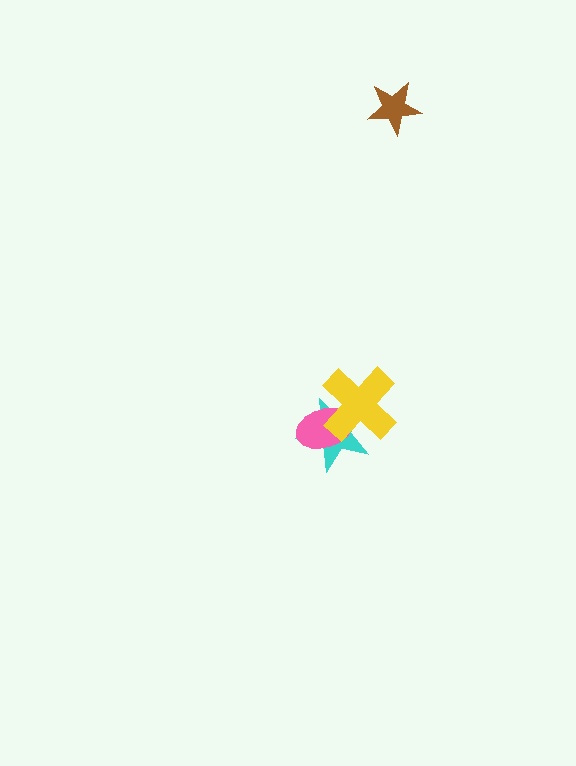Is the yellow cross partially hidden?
No, no other shape covers it.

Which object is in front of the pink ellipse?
The yellow cross is in front of the pink ellipse.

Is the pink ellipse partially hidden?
Yes, it is partially covered by another shape.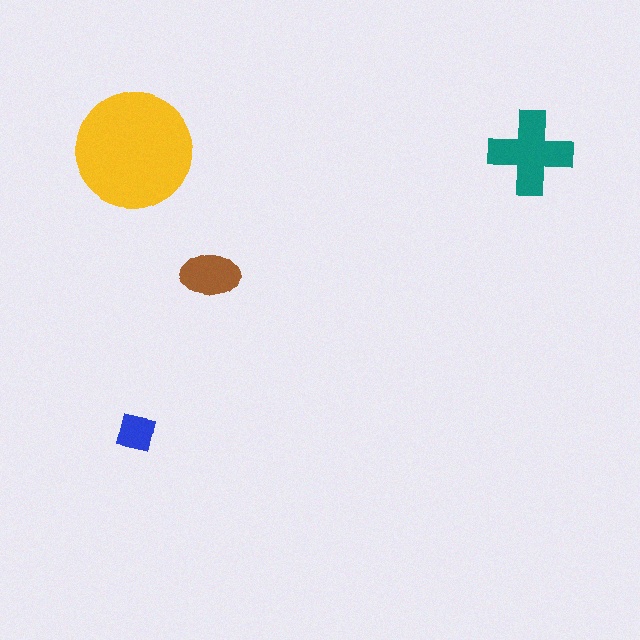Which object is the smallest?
The blue square.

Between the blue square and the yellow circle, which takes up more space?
The yellow circle.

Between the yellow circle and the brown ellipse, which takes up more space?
The yellow circle.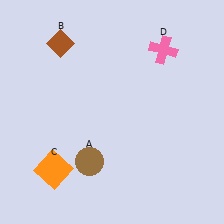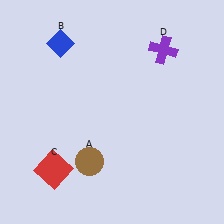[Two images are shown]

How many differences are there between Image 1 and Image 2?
There are 3 differences between the two images.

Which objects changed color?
B changed from brown to blue. C changed from orange to red. D changed from pink to purple.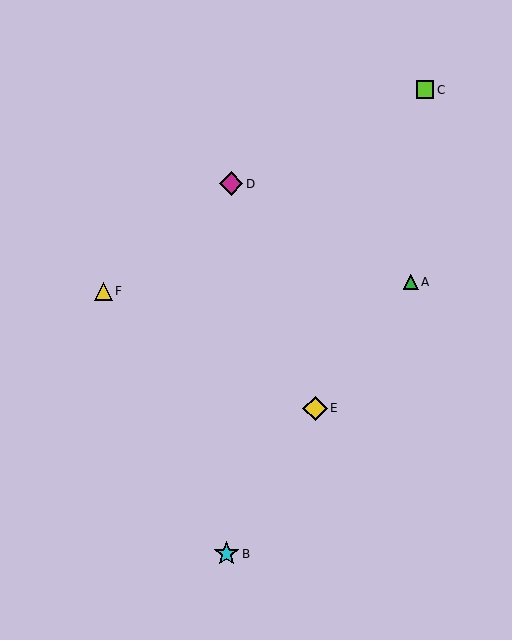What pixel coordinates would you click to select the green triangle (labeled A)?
Click at (411, 282) to select the green triangle A.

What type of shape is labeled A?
Shape A is a green triangle.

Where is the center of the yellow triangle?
The center of the yellow triangle is at (103, 291).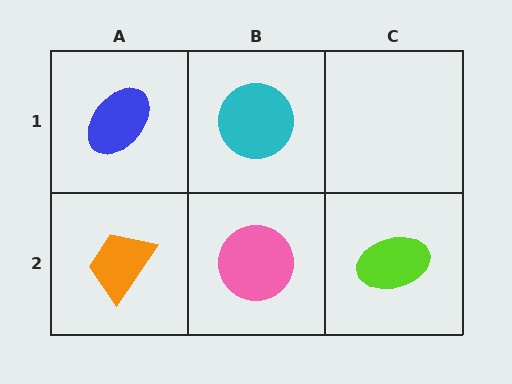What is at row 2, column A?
An orange trapezoid.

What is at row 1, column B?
A cyan circle.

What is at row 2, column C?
A lime ellipse.